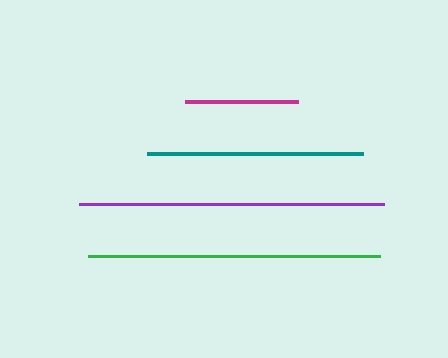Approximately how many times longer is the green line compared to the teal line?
The green line is approximately 1.4 times the length of the teal line.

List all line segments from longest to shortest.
From longest to shortest: purple, green, teal, magenta.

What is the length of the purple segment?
The purple segment is approximately 305 pixels long.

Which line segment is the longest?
The purple line is the longest at approximately 305 pixels.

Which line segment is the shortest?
The magenta line is the shortest at approximately 113 pixels.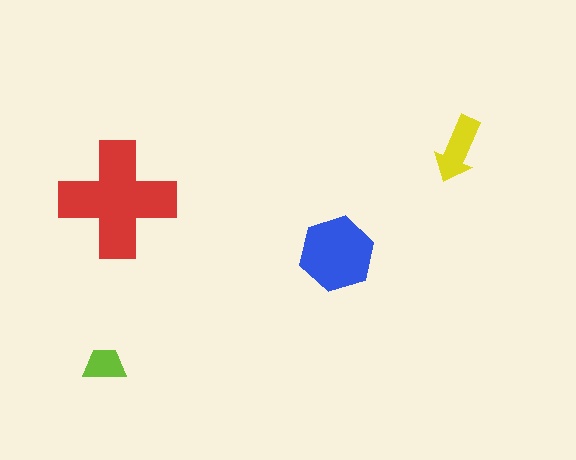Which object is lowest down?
The lime trapezoid is bottommost.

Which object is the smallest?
The lime trapezoid.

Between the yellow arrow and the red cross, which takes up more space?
The red cross.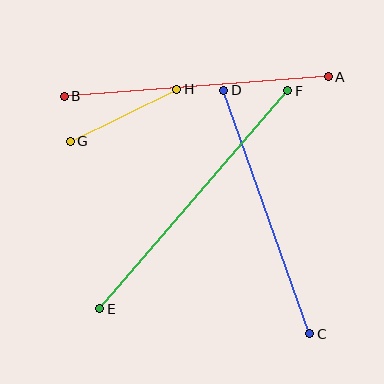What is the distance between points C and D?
The distance is approximately 258 pixels.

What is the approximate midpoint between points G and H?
The midpoint is at approximately (124, 115) pixels.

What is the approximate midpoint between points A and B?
The midpoint is at approximately (196, 87) pixels.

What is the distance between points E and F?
The distance is approximately 288 pixels.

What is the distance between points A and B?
The distance is approximately 264 pixels.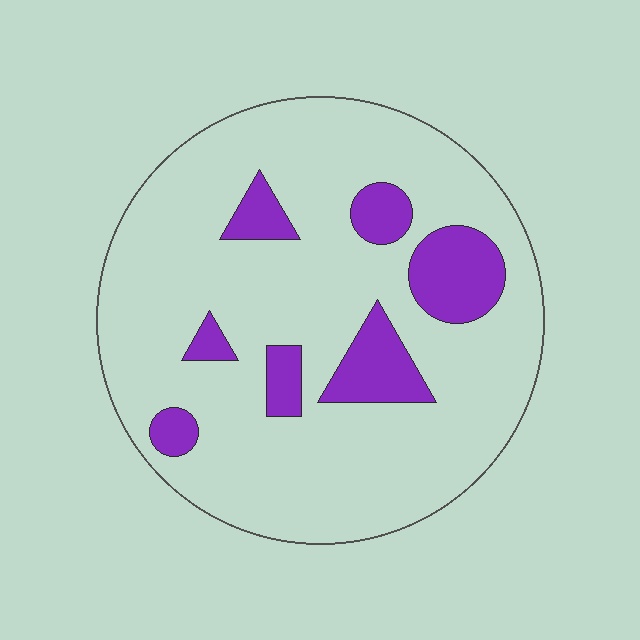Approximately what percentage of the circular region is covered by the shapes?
Approximately 15%.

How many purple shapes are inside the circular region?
7.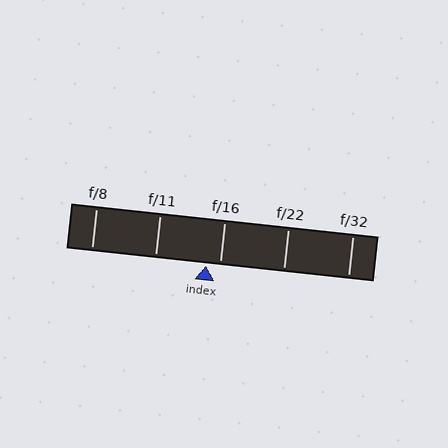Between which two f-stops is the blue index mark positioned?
The index mark is between f/11 and f/16.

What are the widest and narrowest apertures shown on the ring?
The widest aperture shown is f/8 and the narrowest is f/32.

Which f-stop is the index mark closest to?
The index mark is closest to f/16.